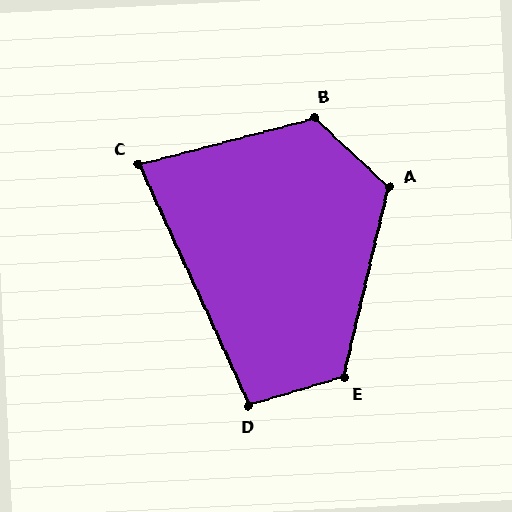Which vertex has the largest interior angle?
B, at approximately 123 degrees.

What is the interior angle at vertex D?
Approximately 98 degrees (obtuse).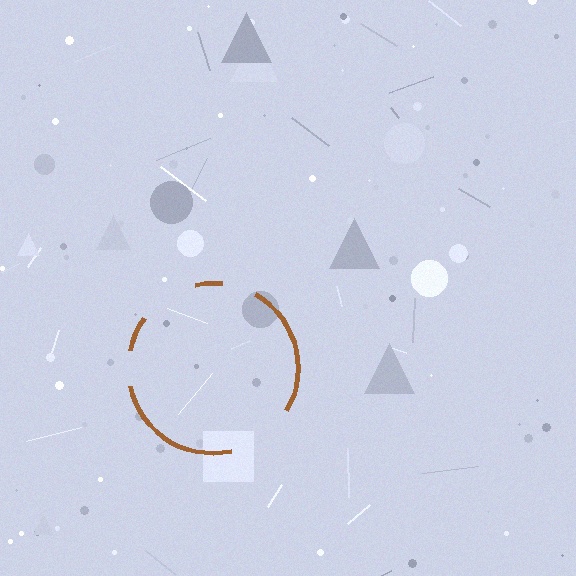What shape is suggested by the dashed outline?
The dashed outline suggests a circle.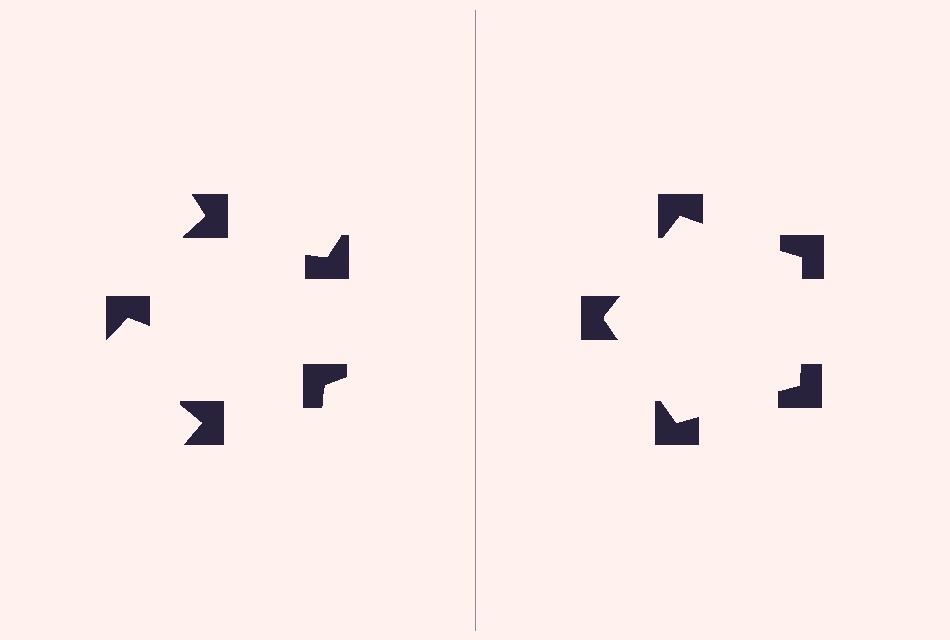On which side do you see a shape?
An illusory pentagon appears on the right side. On the left side the wedge cuts are rotated, so no coherent shape forms.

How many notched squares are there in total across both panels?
10 — 5 on each side.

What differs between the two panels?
The notched squares are positioned identically on both sides; only the wedge orientations differ. On the right they align to a pentagon; on the left they are misaligned.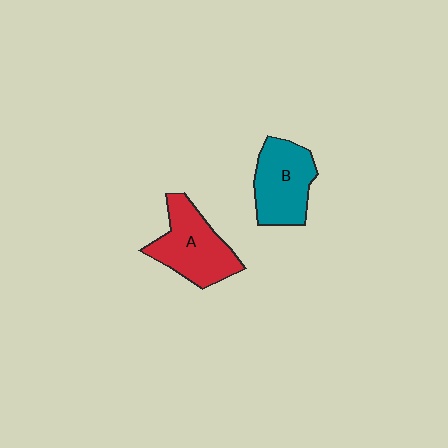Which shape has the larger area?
Shape A (red).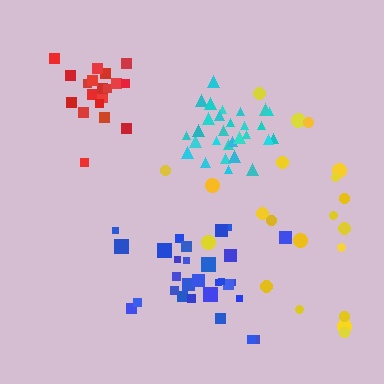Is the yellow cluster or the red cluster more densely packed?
Red.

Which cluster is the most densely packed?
Cyan.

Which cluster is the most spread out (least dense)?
Yellow.